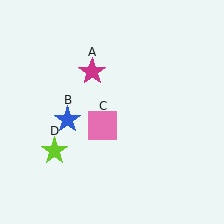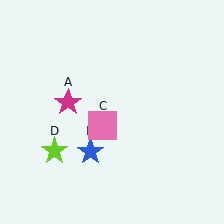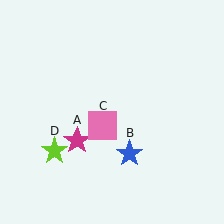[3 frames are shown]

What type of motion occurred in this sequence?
The magenta star (object A), blue star (object B) rotated counterclockwise around the center of the scene.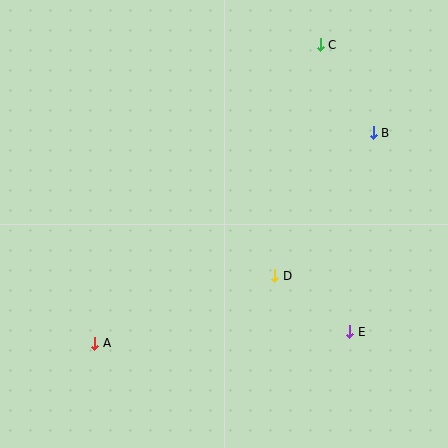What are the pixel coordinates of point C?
Point C is at (320, 45).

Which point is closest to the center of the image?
Point D at (275, 276) is closest to the center.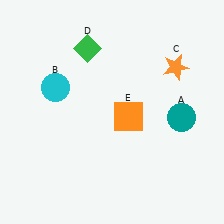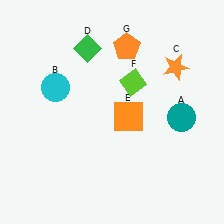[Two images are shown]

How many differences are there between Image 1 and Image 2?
There are 2 differences between the two images.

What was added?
A lime diamond (F), an orange pentagon (G) were added in Image 2.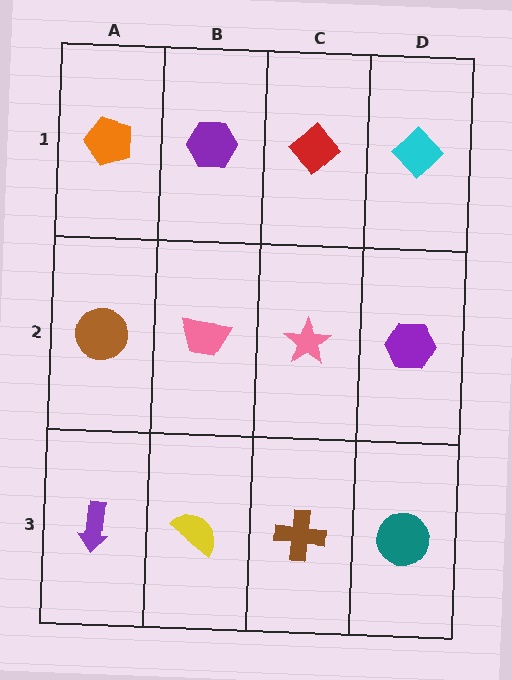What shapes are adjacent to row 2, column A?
An orange pentagon (row 1, column A), a purple arrow (row 3, column A), a pink trapezoid (row 2, column B).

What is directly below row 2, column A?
A purple arrow.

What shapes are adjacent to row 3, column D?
A purple hexagon (row 2, column D), a brown cross (row 3, column C).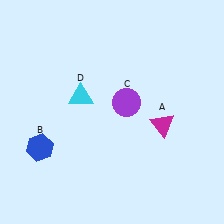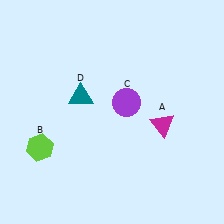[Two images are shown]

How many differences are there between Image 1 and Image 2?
There are 2 differences between the two images.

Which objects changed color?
B changed from blue to lime. D changed from cyan to teal.